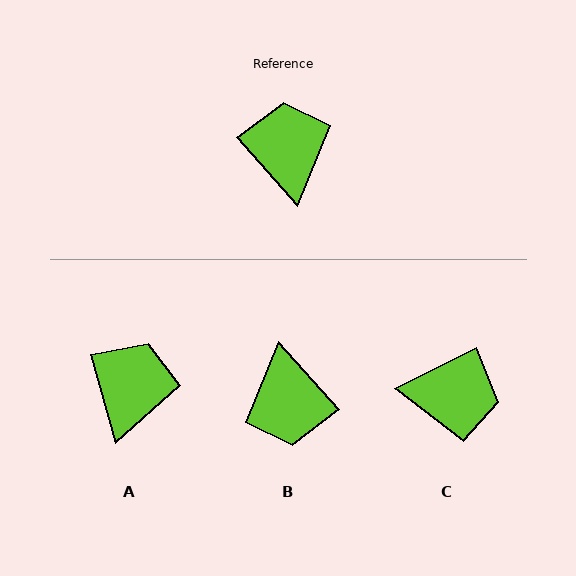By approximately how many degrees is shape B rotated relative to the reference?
Approximately 180 degrees clockwise.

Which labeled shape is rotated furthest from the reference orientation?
B, about 180 degrees away.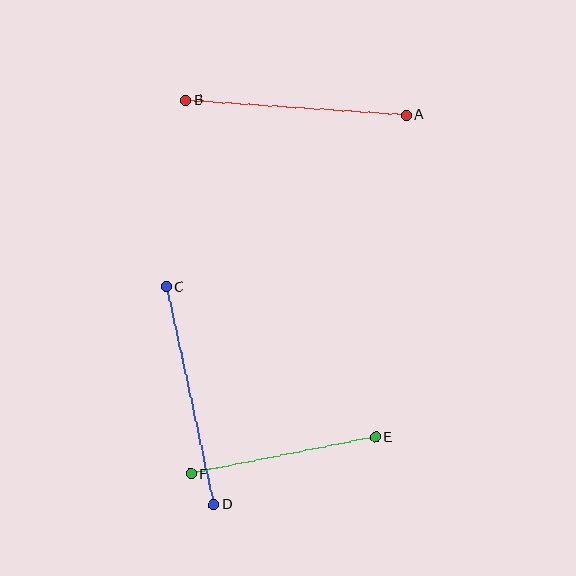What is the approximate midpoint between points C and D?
The midpoint is at approximately (190, 396) pixels.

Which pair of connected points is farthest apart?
Points C and D are farthest apart.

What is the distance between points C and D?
The distance is approximately 223 pixels.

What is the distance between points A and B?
The distance is approximately 221 pixels.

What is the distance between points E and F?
The distance is approximately 188 pixels.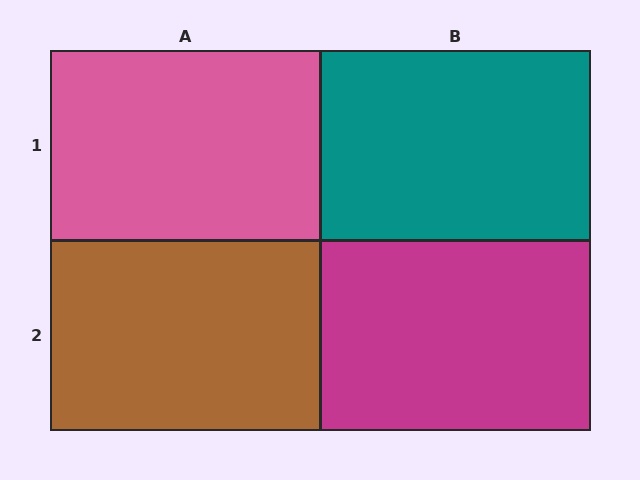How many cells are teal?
1 cell is teal.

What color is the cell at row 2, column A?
Brown.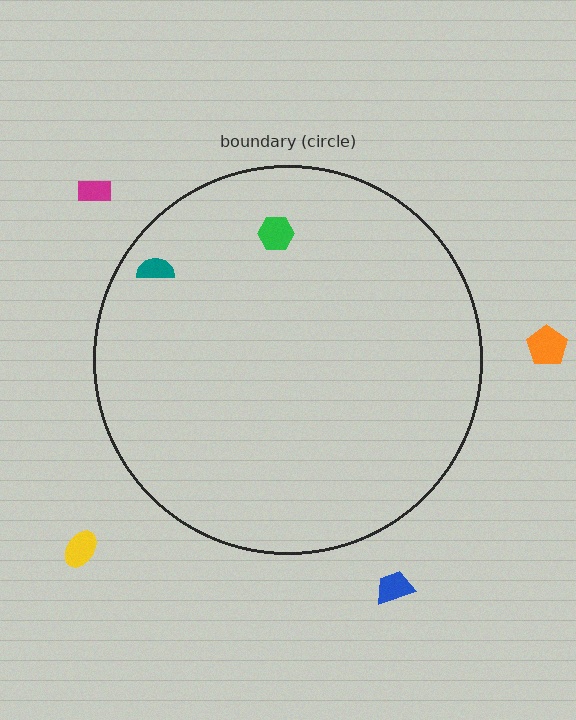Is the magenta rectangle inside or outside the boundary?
Outside.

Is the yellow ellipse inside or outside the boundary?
Outside.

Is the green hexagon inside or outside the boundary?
Inside.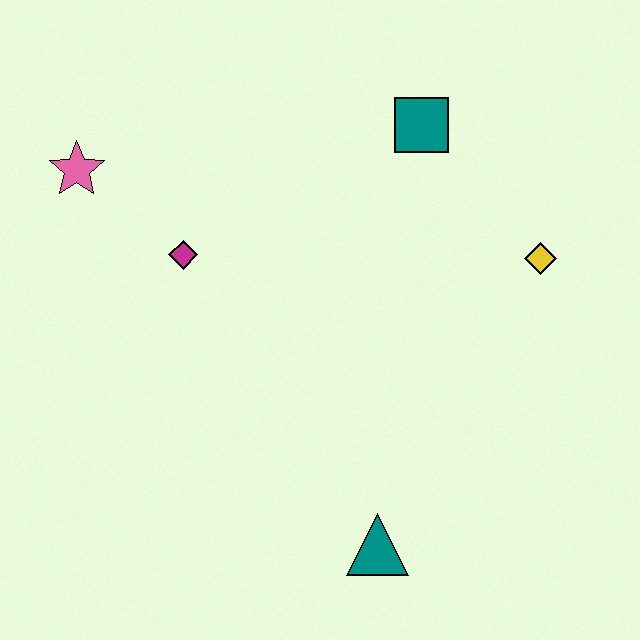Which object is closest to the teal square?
The yellow diamond is closest to the teal square.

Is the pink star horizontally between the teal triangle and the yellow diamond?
No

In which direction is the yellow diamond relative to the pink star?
The yellow diamond is to the right of the pink star.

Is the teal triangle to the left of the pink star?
No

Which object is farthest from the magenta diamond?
The yellow diamond is farthest from the magenta diamond.